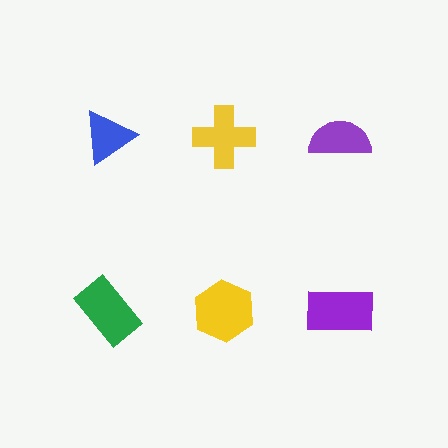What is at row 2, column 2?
A yellow hexagon.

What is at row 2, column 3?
A purple rectangle.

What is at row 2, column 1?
A green rectangle.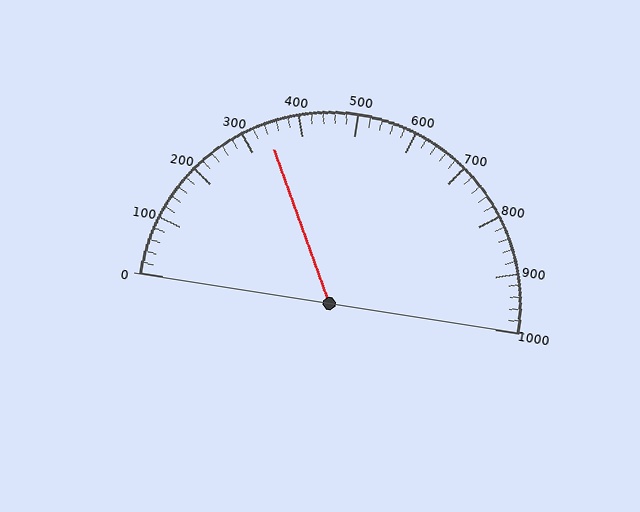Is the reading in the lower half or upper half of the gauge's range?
The reading is in the lower half of the range (0 to 1000).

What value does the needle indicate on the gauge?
The needle indicates approximately 340.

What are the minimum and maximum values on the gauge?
The gauge ranges from 0 to 1000.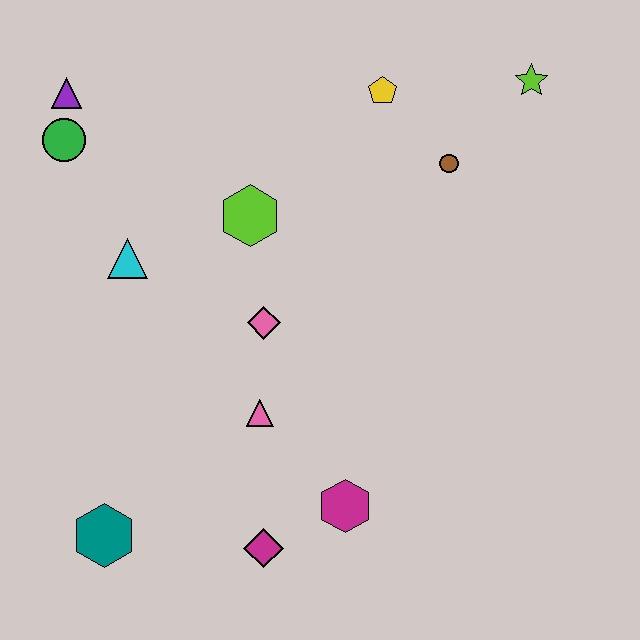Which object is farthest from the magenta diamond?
The lime star is farthest from the magenta diamond.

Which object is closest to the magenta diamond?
The magenta hexagon is closest to the magenta diamond.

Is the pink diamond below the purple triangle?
Yes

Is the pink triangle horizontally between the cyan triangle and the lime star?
Yes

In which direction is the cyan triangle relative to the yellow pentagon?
The cyan triangle is to the left of the yellow pentagon.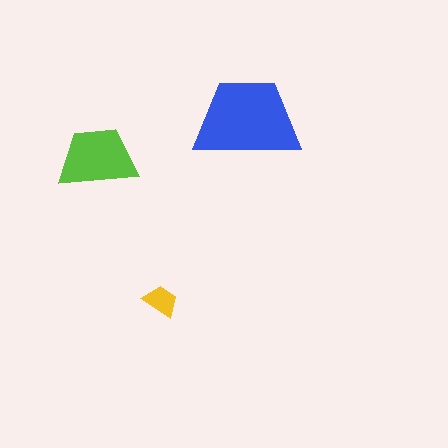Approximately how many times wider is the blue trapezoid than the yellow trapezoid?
About 3 times wider.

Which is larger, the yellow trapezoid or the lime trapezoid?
The lime one.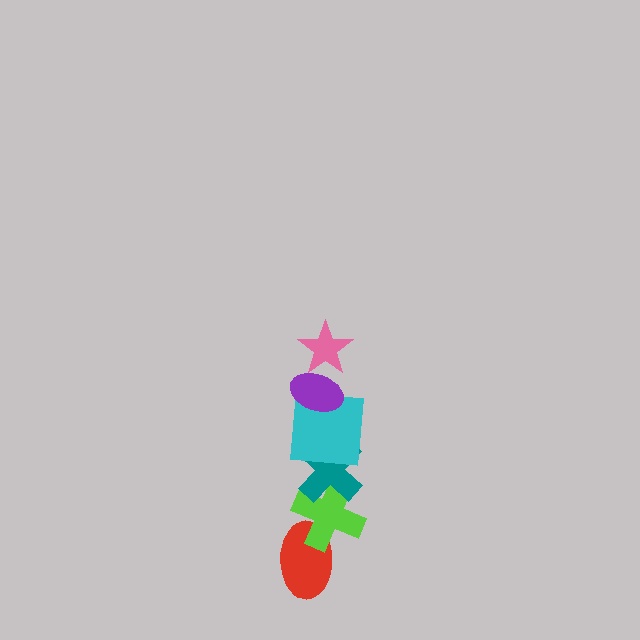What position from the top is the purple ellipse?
The purple ellipse is 2nd from the top.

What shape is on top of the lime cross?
The teal cross is on top of the lime cross.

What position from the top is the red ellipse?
The red ellipse is 6th from the top.